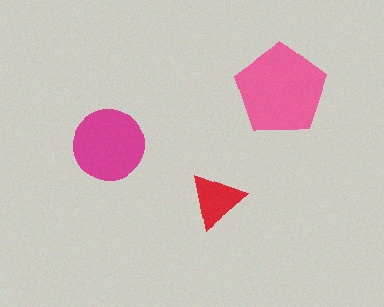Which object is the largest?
The pink pentagon.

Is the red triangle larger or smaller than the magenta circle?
Smaller.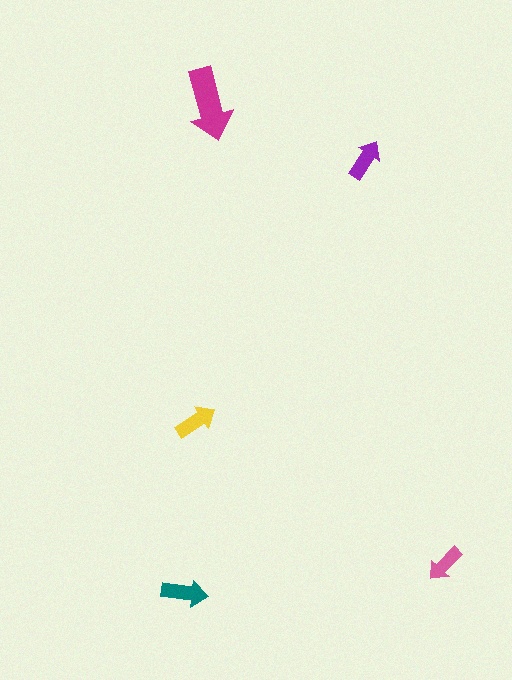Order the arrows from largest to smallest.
the magenta one, the teal one, the yellow one, the purple one, the pink one.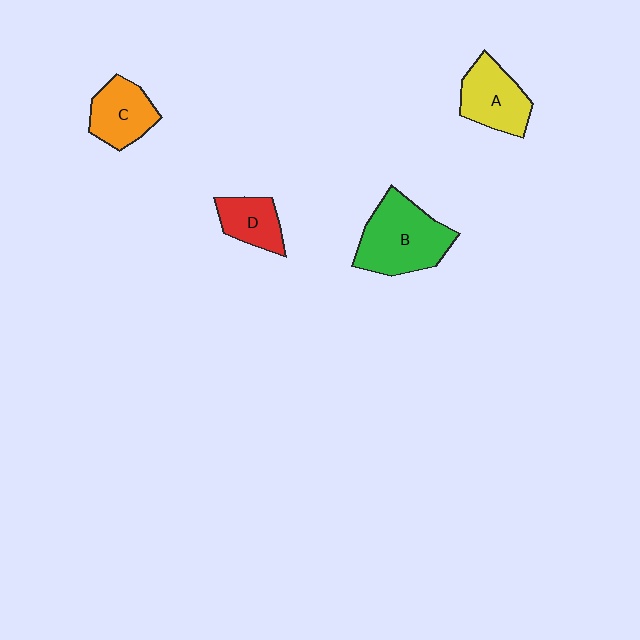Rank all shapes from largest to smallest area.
From largest to smallest: B (green), A (yellow), C (orange), D (red).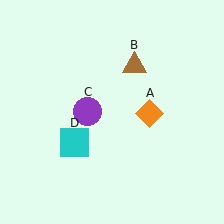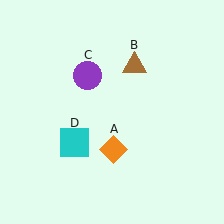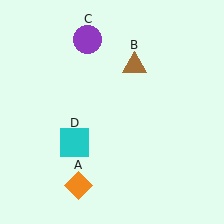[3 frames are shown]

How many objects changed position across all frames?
2 objects changed position: orange diamond (object A), purple circle (object C).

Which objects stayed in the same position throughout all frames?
Brown triangle (object B) and cyan square (object D) remained stationary.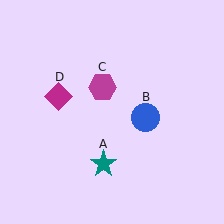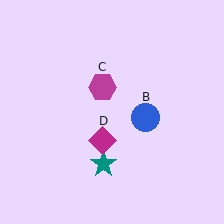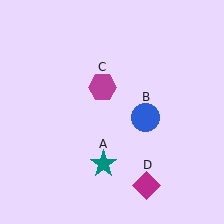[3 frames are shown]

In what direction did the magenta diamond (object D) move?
The magenta diamond (object D) moved down and to the right.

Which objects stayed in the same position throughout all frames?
Teal star (object A) and blue circle (object B) and magenta hexagon (object C) remained stationary.